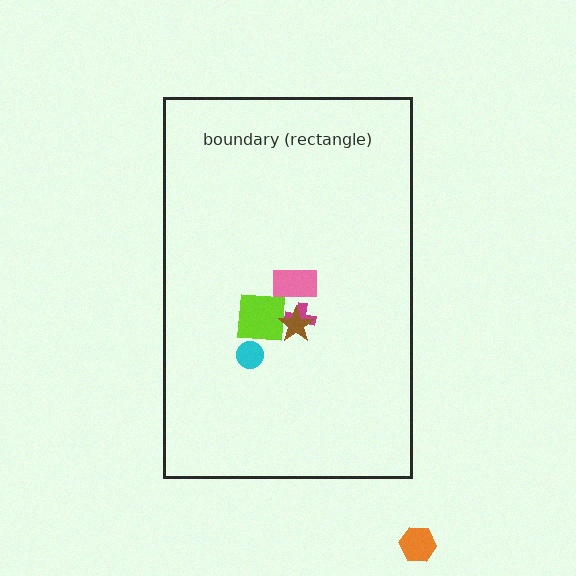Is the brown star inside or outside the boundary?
Inside.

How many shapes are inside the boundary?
5 inside, 1 outside.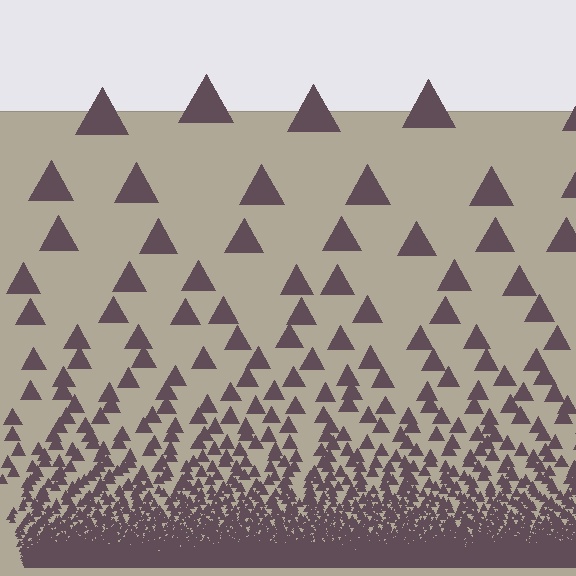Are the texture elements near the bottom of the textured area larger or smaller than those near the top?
Smaller. The gradient is inverted — elements near the bottom are smaller and denser.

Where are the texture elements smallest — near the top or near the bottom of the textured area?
Near the bottom.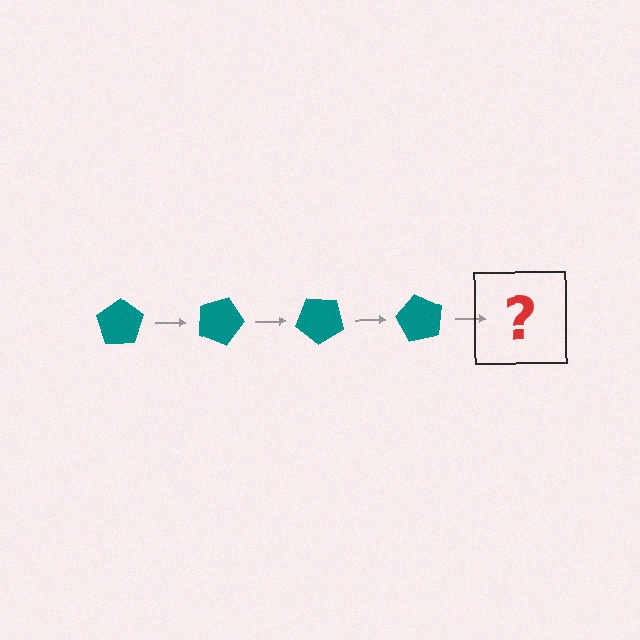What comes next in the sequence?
The next element should be a teal pentagon rotated 80 degrees.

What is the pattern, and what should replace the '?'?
The pattern is that the pentagon rotates 20 degrees each step. The '?' should be a teal pentagon rotated 80 degrees.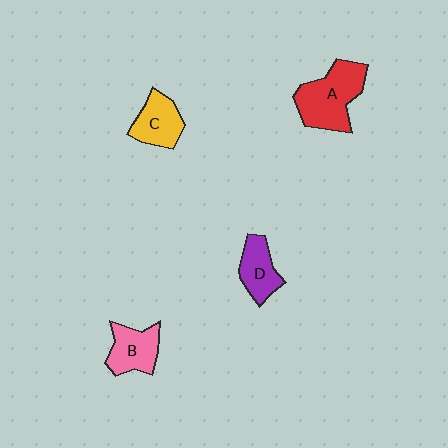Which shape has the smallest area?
Shape D (purple).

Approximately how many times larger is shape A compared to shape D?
Approximately 1.7 times.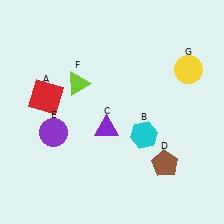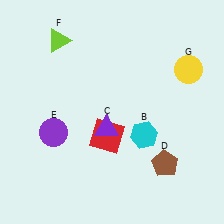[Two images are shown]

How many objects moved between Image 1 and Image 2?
2 objects moved between the two images.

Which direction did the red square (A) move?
The red square (A) moved right.